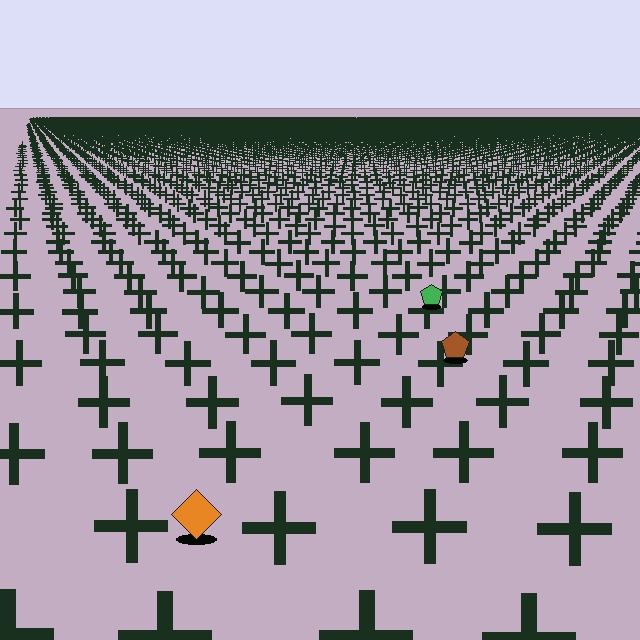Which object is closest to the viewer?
The orange diamond is closest. The texture marks near it are larger and more spread out.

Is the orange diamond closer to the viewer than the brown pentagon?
Yes. The orange diamond is closer — you can tell from the texture gradient: the ground texture is coarser near it.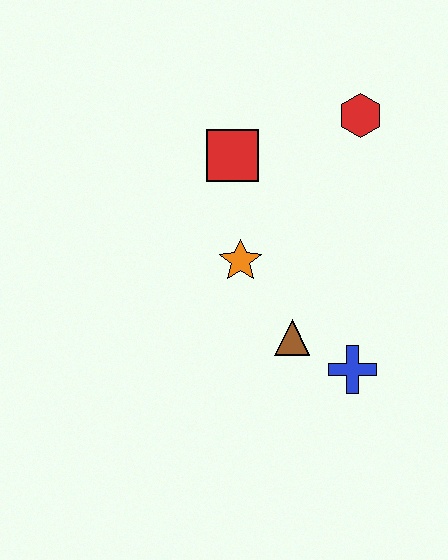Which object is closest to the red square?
The orange star is closest to the red square.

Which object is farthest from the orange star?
The red hexagon is farthest from the orange star.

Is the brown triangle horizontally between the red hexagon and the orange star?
Yes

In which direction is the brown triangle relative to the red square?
The brown triangle is below the red square.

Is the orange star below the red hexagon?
Yes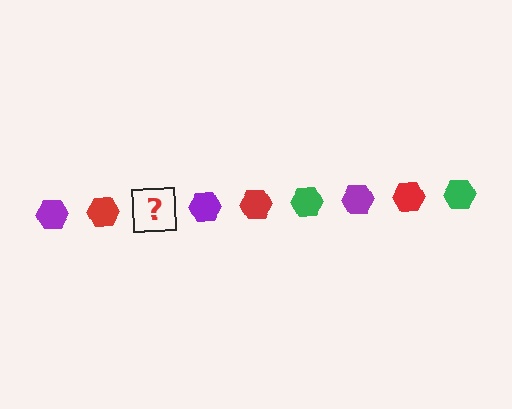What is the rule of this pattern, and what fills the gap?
The rule is that the pattern cycles through purple, red, green hexagons. The gap should be filled with a green hexagon.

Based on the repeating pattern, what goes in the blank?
The blank should be a green hexagon.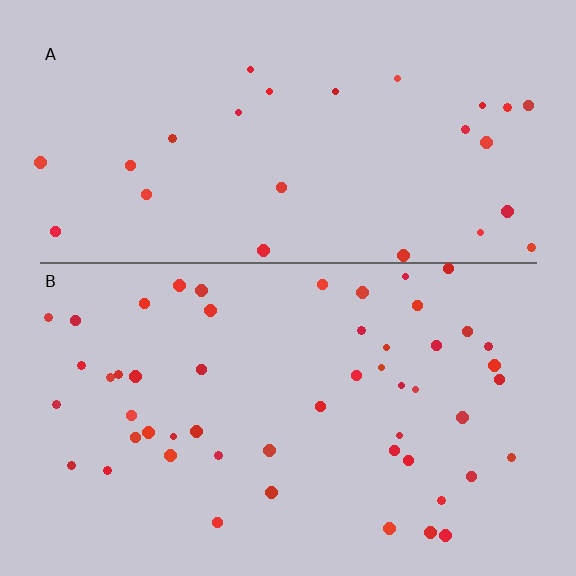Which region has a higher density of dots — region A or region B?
B (the bottom).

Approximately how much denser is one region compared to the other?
Approximately 2.0× — region B over region A.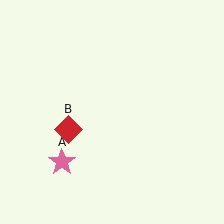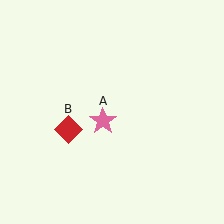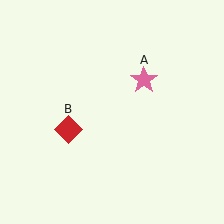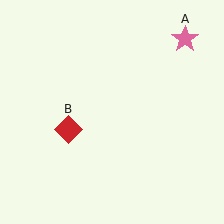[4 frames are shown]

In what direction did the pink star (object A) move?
The pink star (object A) moved up and to the right.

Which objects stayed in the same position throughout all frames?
Red diamond (object B) remained stationary.